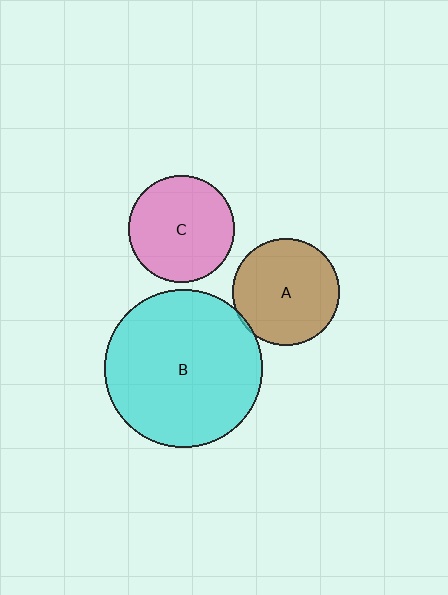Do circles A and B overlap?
Yes.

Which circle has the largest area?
Circle B (cyan).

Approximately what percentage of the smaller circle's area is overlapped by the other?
Approximately 5%.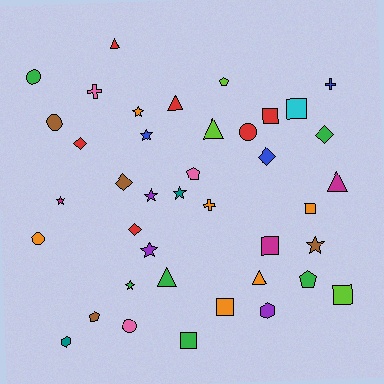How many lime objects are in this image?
There are 3 lime objects.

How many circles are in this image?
There are 5 circles.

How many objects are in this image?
There are 40 objects.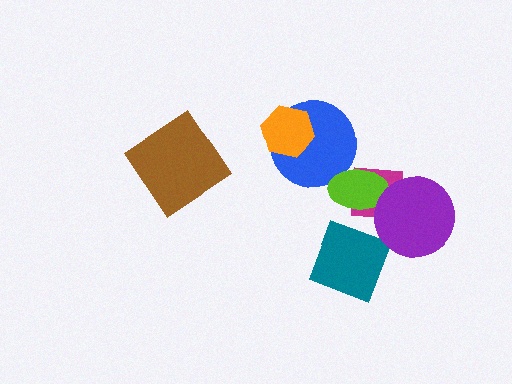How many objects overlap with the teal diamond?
0 objects overlap with the teal diamond.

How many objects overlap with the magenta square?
2 objects overlap with the magenta square.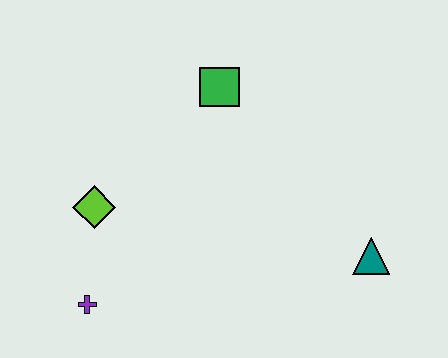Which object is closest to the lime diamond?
The purple cross is closest to the lime diamond.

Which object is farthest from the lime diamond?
The teal triangle is farthest from the lime diamond.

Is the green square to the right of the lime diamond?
Yes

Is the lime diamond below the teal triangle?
No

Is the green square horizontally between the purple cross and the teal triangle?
Yes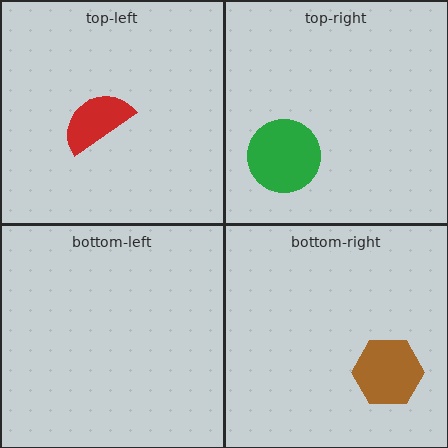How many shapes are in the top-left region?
1.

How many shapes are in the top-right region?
1.